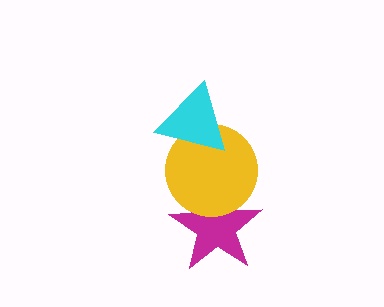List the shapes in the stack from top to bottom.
From top to bottom: the cyan triangle, the yellow circle, the magenta star.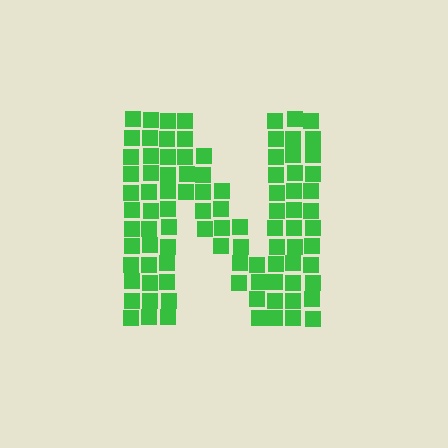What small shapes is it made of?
It is made of small squares.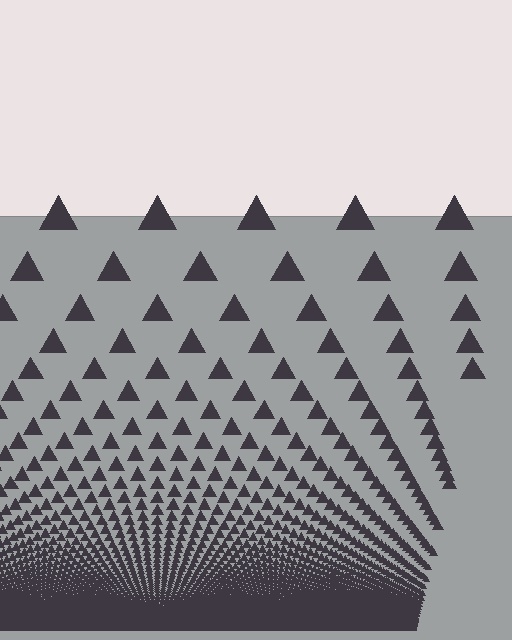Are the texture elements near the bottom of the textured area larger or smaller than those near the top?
Smaller. The gradient is inverted — elements near the bottom are smaller and denser.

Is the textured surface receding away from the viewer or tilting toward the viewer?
The surface appears to tilt toward the viewer. Texture elements get larger and sparser toward the top.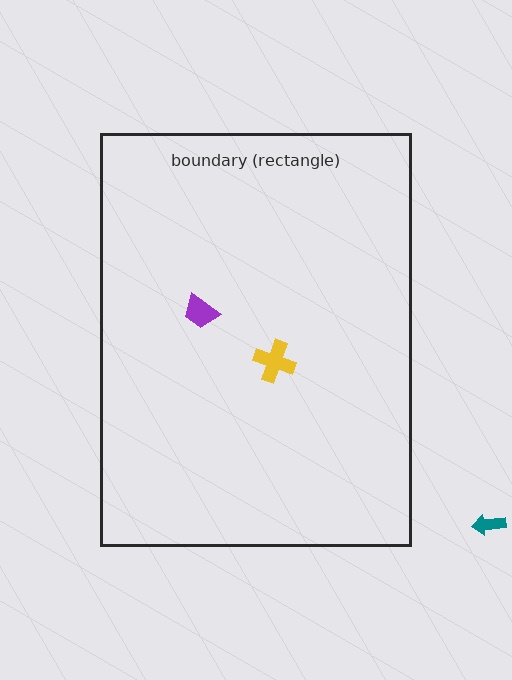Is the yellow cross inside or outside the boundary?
Inside.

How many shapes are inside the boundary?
2 inside, 1 outside.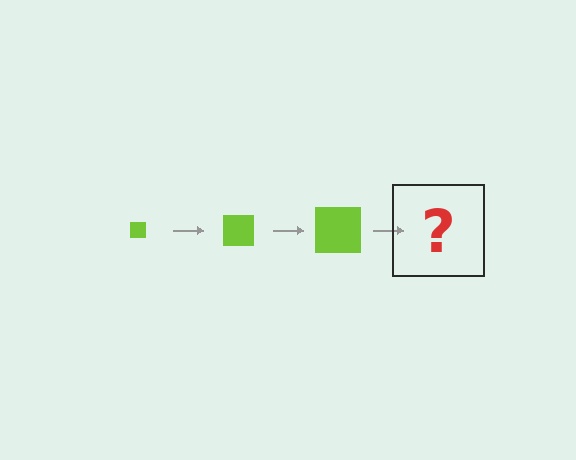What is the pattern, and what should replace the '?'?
The pattern is that the square gets progressively larger each step. The '?' should be a lime square, larger than the previous one.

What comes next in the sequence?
The next element should be a lime square, larger than the previous one.